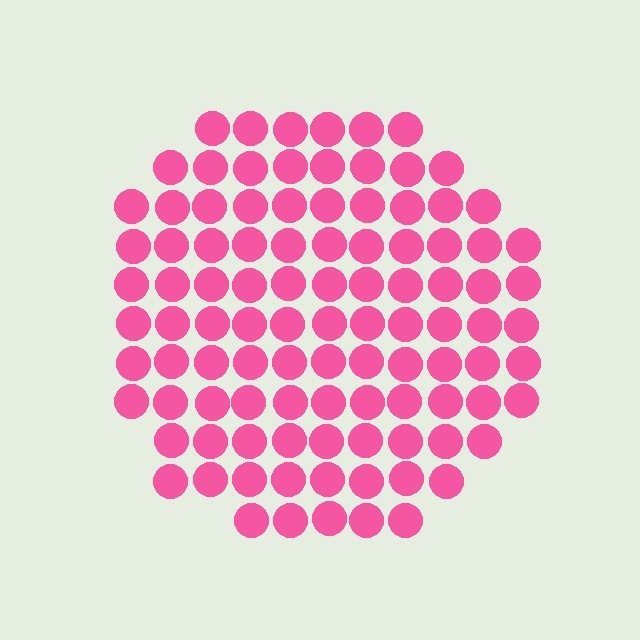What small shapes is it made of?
It is made of small circles.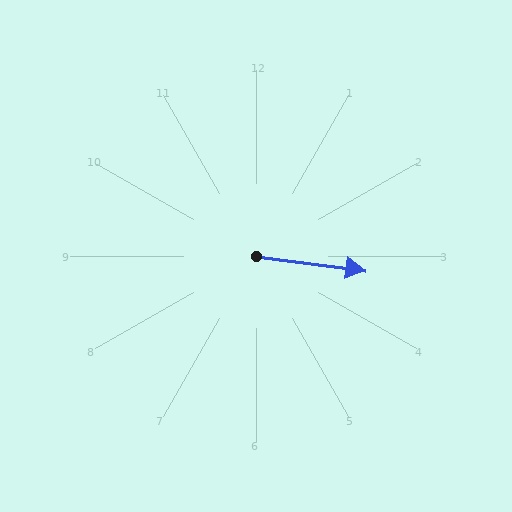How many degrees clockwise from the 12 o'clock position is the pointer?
Approximately 97 degrees.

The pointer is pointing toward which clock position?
Roughly 3 o'clock.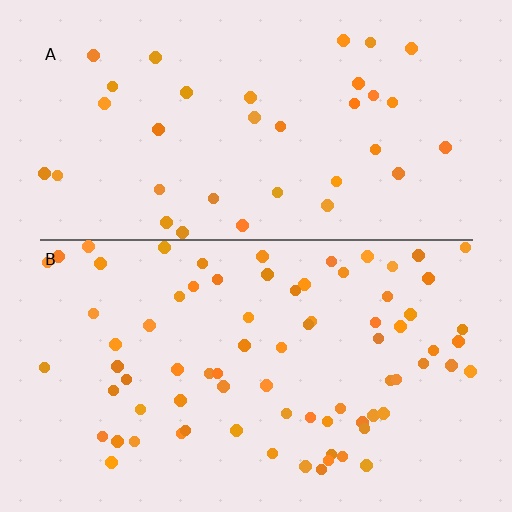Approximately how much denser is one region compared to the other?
Approximately 2.2× — region B over region A.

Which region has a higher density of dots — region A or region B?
B (the bottom).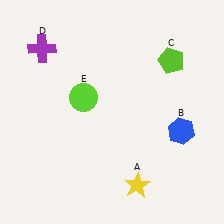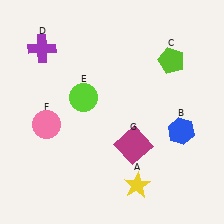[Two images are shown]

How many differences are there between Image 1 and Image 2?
There are 2 differences between the two images.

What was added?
A pink circle (F), a magenta square (G) were added in Image 2.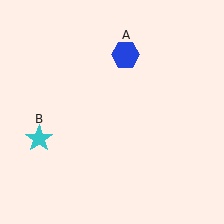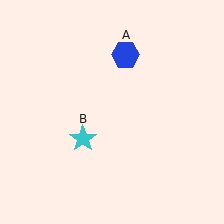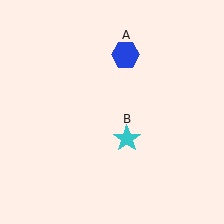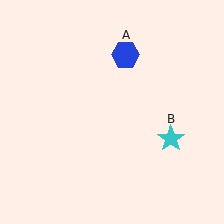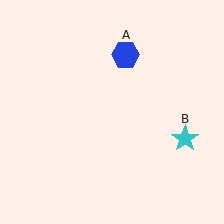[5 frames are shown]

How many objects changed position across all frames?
1 object changed position: cyan star (object B).